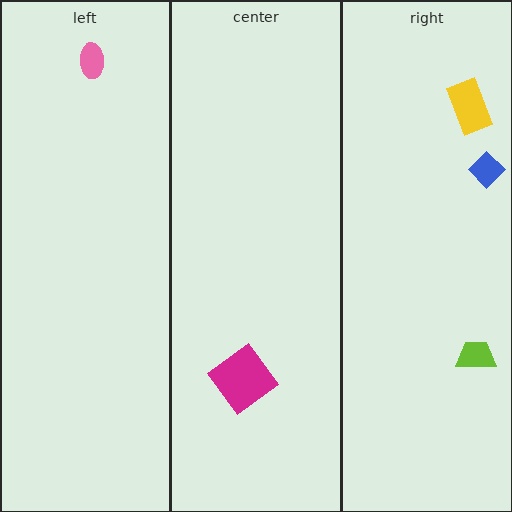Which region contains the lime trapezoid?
The right region.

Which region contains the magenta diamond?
The center region.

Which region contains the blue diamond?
The right region.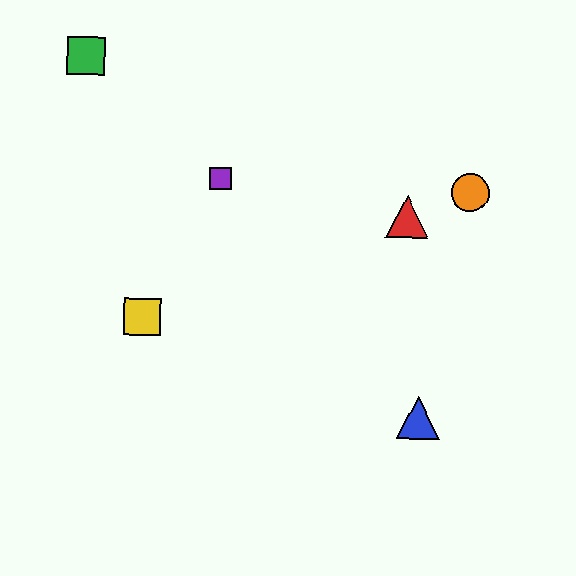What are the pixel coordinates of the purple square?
The purple square is at (221, 179).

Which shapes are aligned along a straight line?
The red triangle, the yellow square, the orange circle are aligned along a straight line.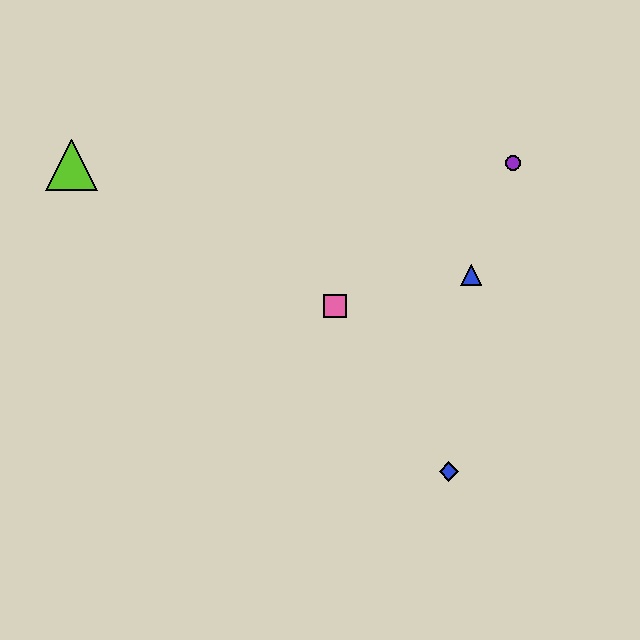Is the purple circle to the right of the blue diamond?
Yes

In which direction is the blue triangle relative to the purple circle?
The blue triangle is below the purple circle.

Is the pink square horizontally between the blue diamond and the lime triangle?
Yes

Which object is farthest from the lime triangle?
The blue diamond is farthest from the lime triangle.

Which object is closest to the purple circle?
The blue triangle is closest to the purple circle.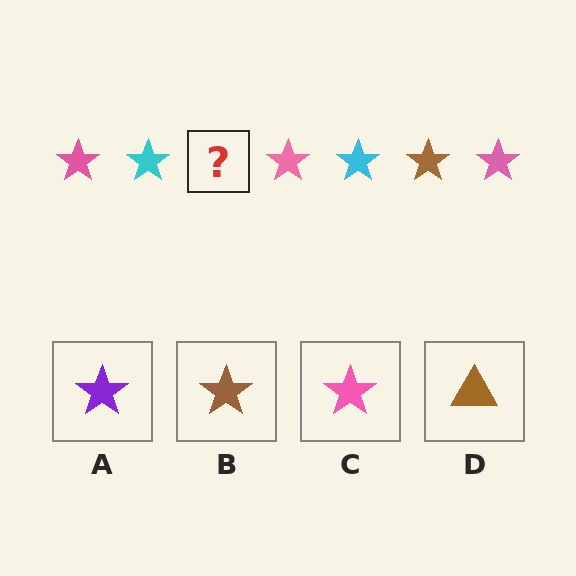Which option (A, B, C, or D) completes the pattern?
B.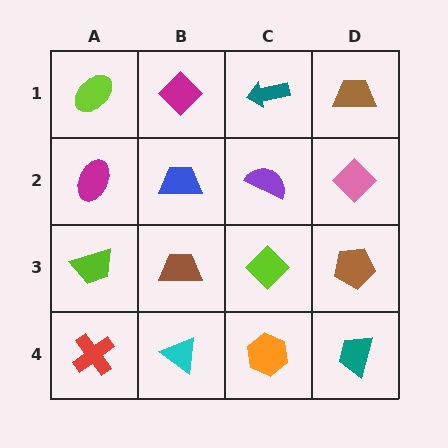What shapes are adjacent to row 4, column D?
A brown pentagon (row 3, column D), an orange hexagon (row 4, column C).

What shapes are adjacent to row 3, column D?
A pink diamond (row 2, column D), a teal trapezoid (row 4, column D), a lime diamond (row 3, column C).